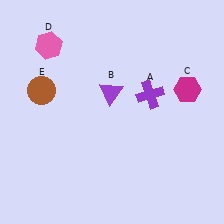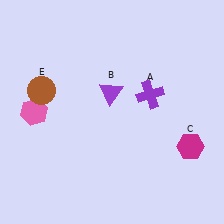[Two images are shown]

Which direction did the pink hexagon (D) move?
The pink hexagon (D) moved down.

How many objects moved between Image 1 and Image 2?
2 objects moved between the two images.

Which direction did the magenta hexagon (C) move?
The magenta hexagon (C) moved down.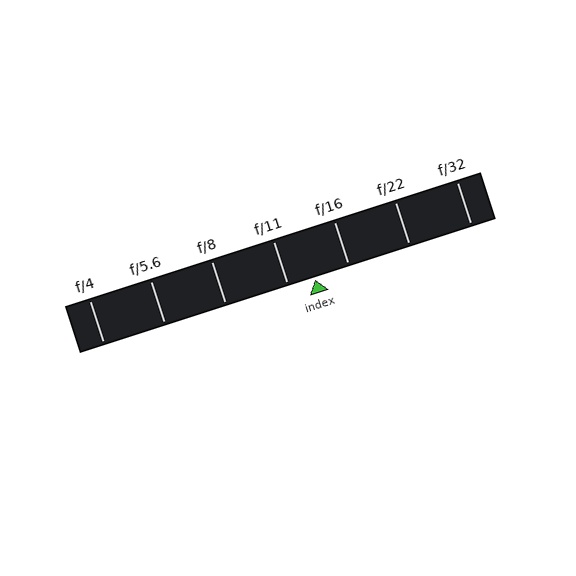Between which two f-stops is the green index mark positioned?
The index mark is between f/11 and f/16.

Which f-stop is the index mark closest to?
The index mark is closest to f/11.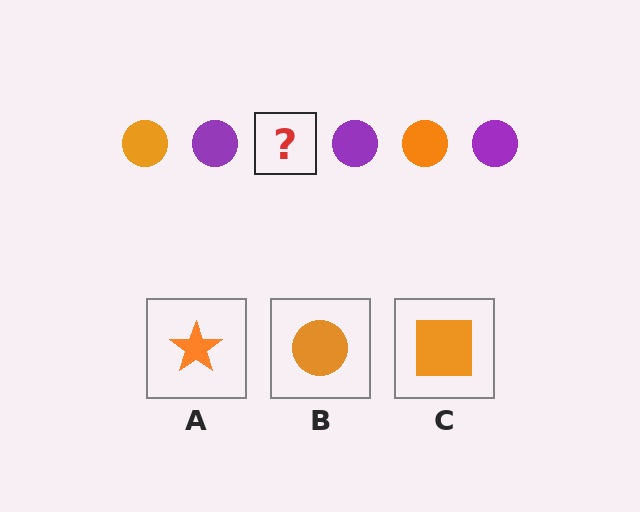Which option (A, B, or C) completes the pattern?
B.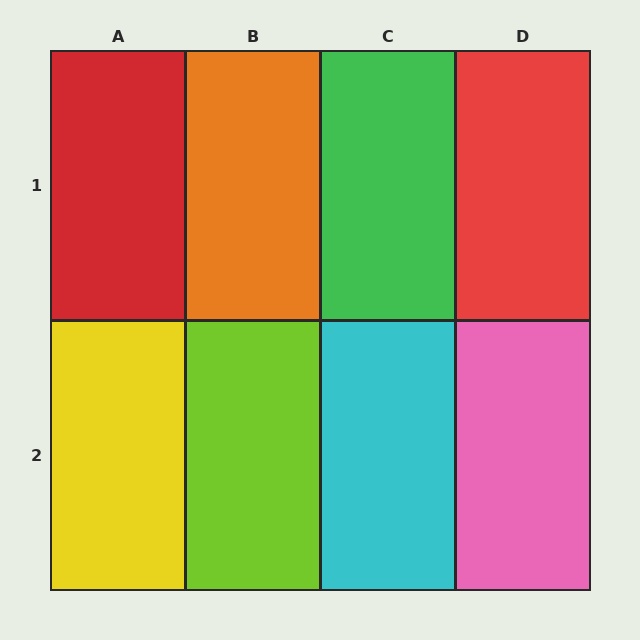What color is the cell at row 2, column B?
Lime.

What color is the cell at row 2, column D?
Pink.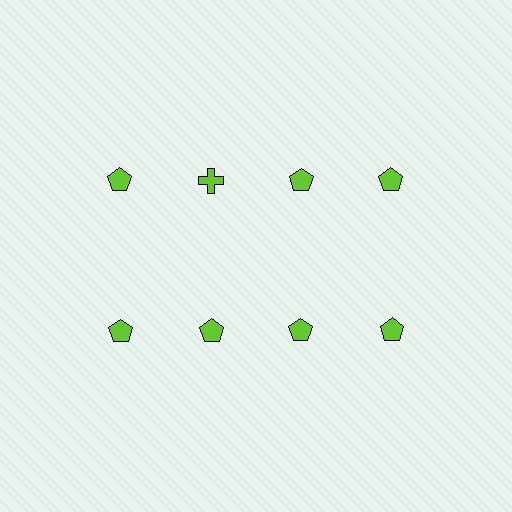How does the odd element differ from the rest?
It has a different shape: cross instead of pentagon.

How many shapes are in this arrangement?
There are 8 shapes arranged in a grid pattern.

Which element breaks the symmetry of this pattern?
The lime cross in the top row, second from left column breaks the symmetry. All other shapes are lime pentagons.